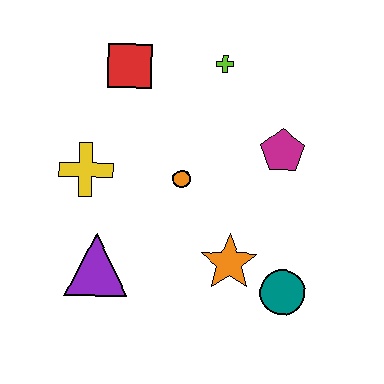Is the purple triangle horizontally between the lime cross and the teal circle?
No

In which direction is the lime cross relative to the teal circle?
The lime cross is above the teal circle.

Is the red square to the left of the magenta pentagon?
Yes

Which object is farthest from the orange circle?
The teal circle is farthest from the orange circle.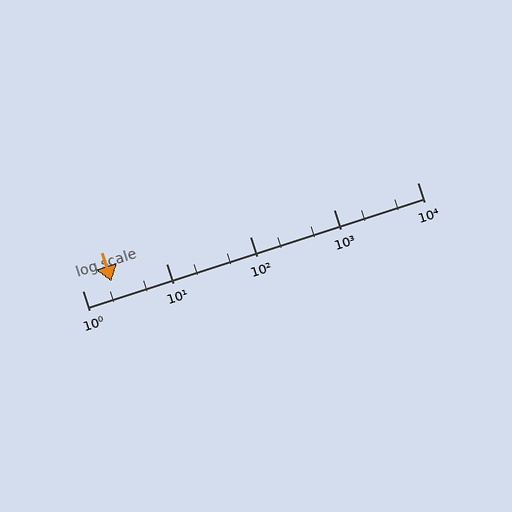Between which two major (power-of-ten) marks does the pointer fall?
The pointer is between 1 and 10.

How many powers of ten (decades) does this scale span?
The scale spans 4 decades, from 1 to 10000.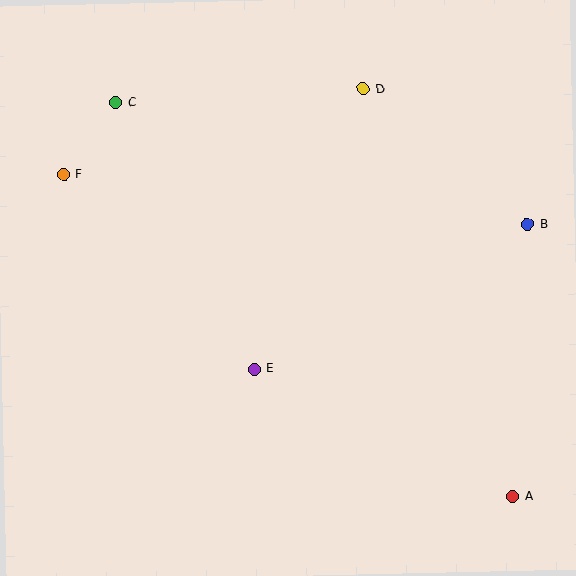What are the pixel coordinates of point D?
Point D is at (363, 89).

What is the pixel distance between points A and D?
The distance between A and D is 434 pixels.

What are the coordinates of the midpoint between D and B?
The midpoint between D and B is at (445, 157).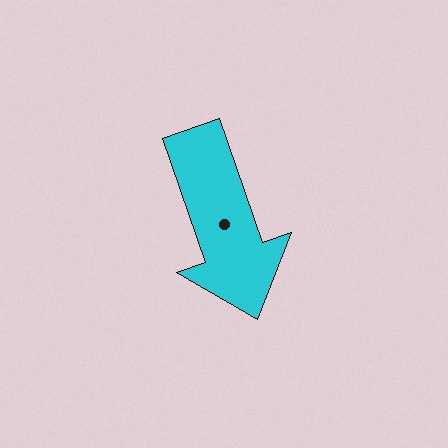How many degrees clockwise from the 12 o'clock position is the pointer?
Approximately 161 degrees.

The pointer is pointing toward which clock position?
Roughly 5 o'clock.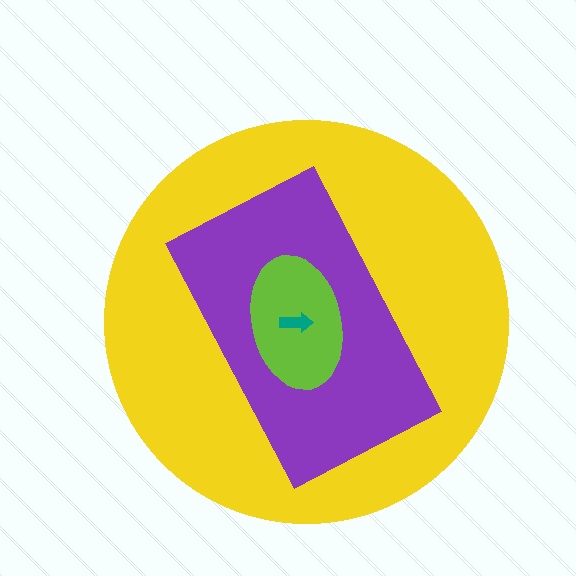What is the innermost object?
The teal arrow.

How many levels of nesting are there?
4.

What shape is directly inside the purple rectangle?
The lime ellipse.